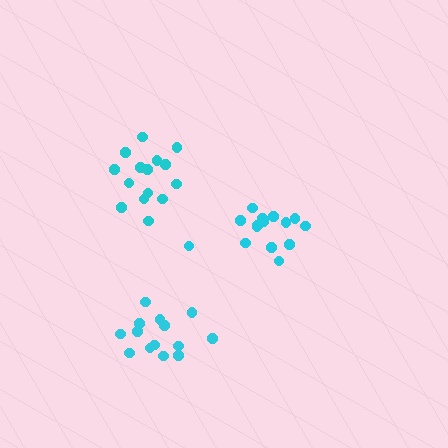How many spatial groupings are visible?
There are 3 spatial groupings.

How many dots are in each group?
Group 1: 15 dots, Group 2: 14 dots, Group 3: 15 dots (44 total).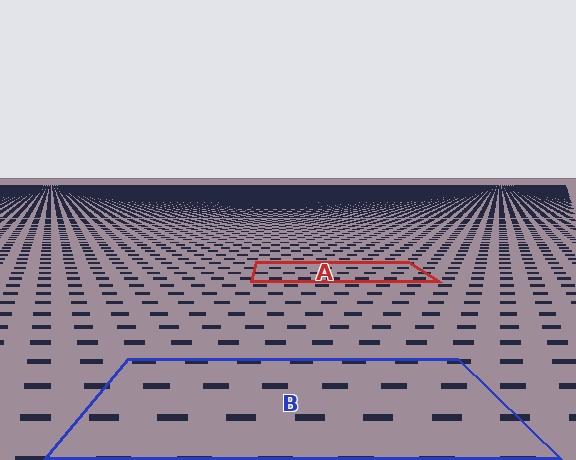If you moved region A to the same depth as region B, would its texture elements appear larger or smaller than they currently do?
They would appear larger. At a closer depth, the same texture elements are projected at a bigger on-screen size.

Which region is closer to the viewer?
Region B is closer. The texture elements there are larger and more spread out.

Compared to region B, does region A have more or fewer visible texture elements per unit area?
Region A has more texture elements per unit area — they are packed more densely because it is farther away.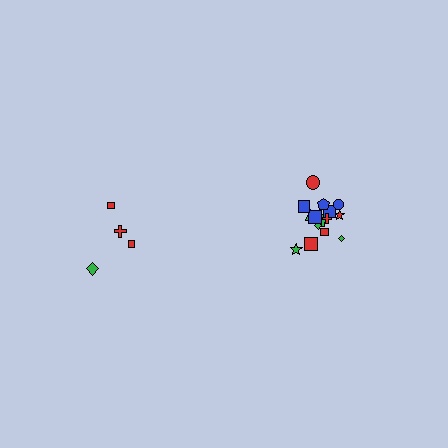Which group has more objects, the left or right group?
The right group.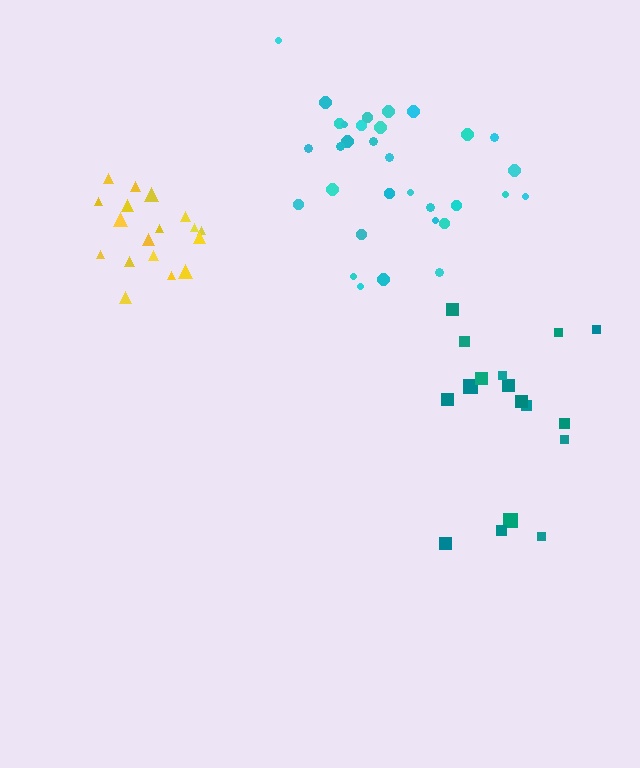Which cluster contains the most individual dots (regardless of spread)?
Cyan (33).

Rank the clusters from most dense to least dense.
yellow, cyan, teal.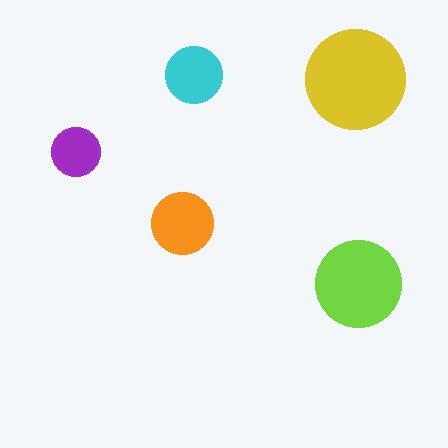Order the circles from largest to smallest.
the yellow one, the lime one, the orange one, the cyan one, the purple one.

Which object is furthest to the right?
The lime circle is rightmost.